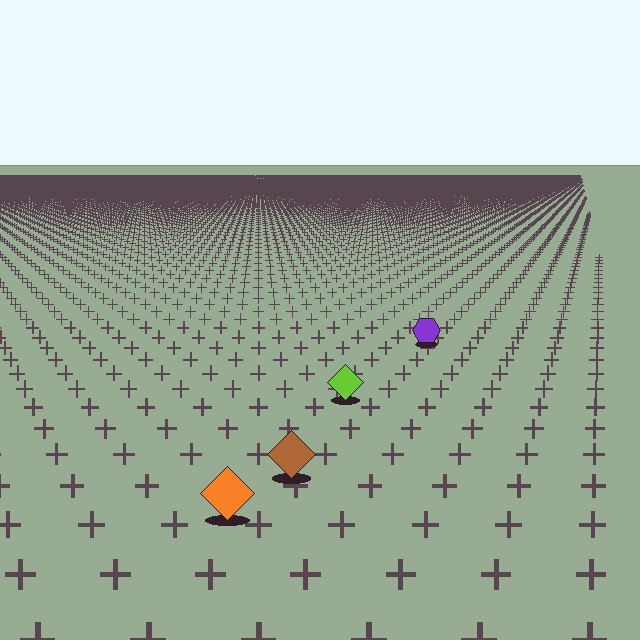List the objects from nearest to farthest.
From nearest to farthest: the orange diamond, the brown diamond, the lime diamond, the purple hexagon.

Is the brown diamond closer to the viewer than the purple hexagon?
Yes. The brown diamond is closer — you can tell from the texture gradient: the ground texture is coarser near it.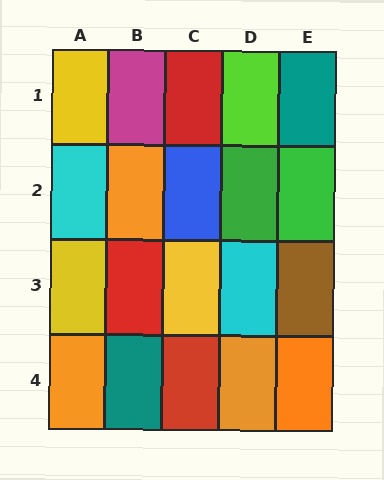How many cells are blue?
1 cell is blue.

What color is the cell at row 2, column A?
Cyan.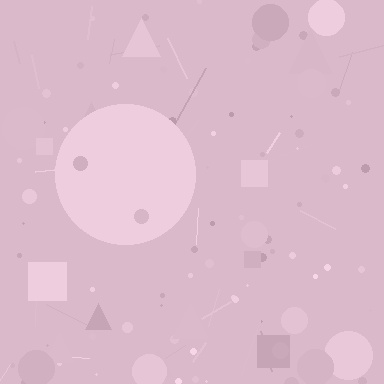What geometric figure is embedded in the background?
A circle is embedded in the background.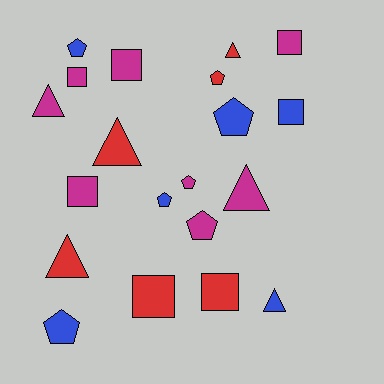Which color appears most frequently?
Magenta, with 8 objects.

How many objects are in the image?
There are 20 objects.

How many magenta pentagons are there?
There are 2 magenta pentagons.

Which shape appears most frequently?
Pentagon, with 7 objects.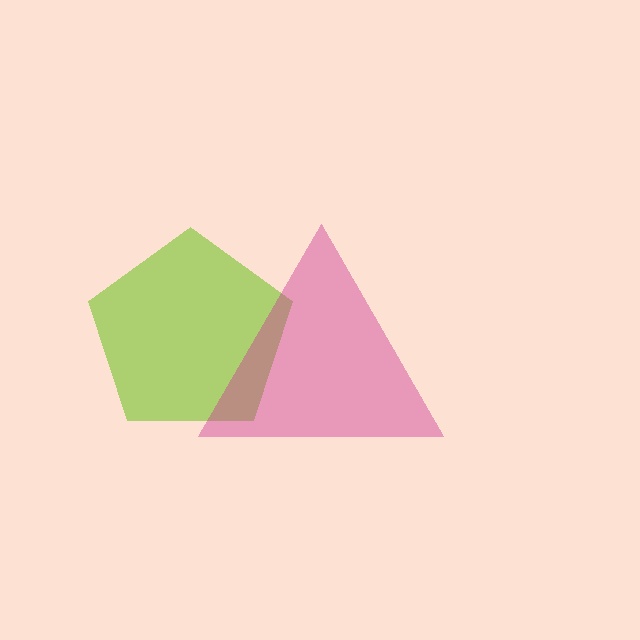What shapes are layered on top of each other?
The layered shapes are: a lime pentagon, a magenta triangle.